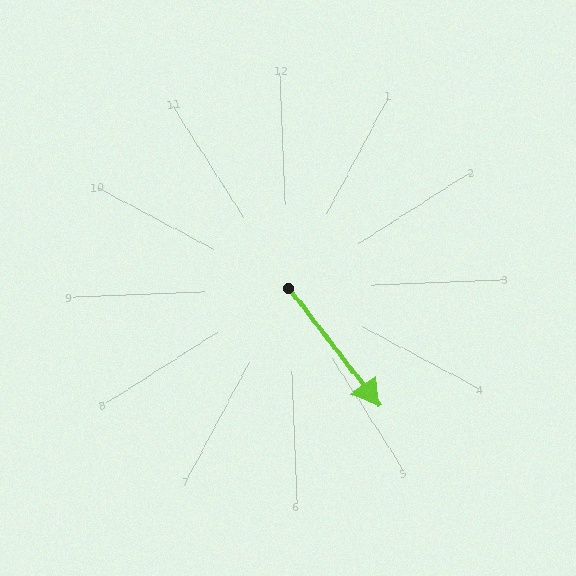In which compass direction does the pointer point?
Southeast.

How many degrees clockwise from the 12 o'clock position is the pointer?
Approximately 145 degrees.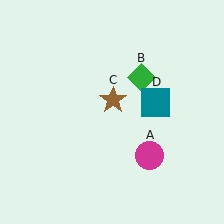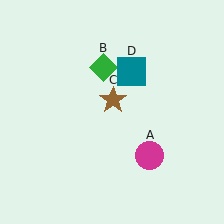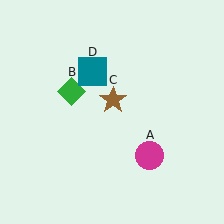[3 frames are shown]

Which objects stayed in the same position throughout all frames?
Magenta circle (object A) and brown star (object C) remained stationary.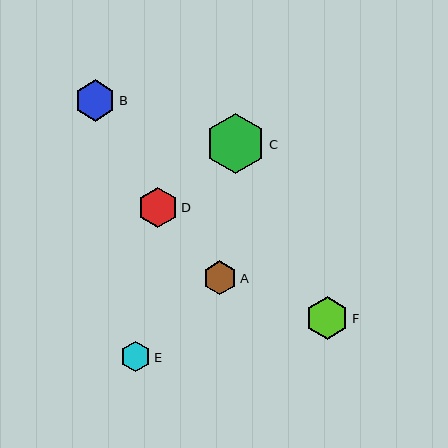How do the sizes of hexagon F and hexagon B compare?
Hexagon F and hexagon B are approximately the same size.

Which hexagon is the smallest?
Hexagon E is the smallest with a size of approximately 30 pixels.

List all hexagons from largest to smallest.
From largest to smallest: C, F, B, D, A, E.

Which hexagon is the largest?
Hexagon C is the largest with a size of approximately 60 pixels.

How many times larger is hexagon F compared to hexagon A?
Hexagon F is approximately 1.3 times the size of hexagon A.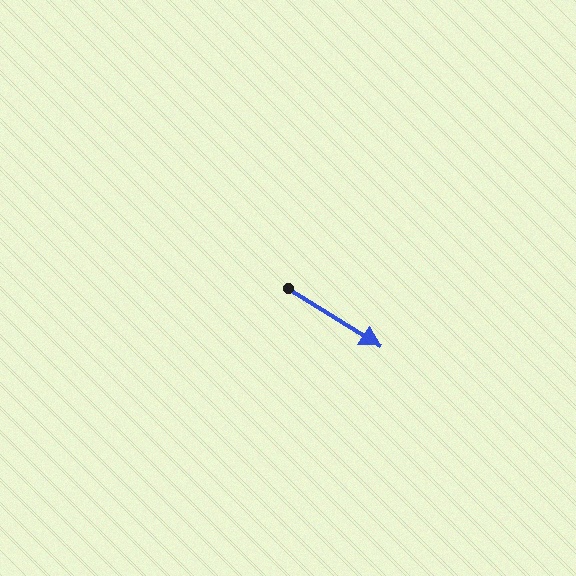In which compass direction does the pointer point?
Southeast.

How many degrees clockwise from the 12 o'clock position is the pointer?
Approximately 122 degrees.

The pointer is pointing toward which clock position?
Roughly 4 o'clock.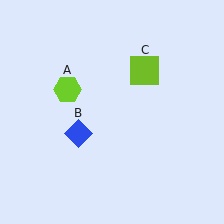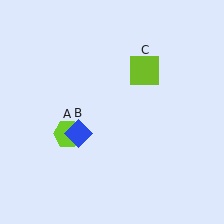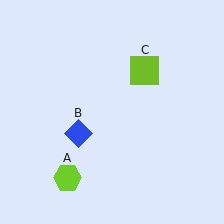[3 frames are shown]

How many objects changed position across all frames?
1 object changed position: lime hexagon (object A).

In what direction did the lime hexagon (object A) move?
The lime hexagon (object A) moved down.